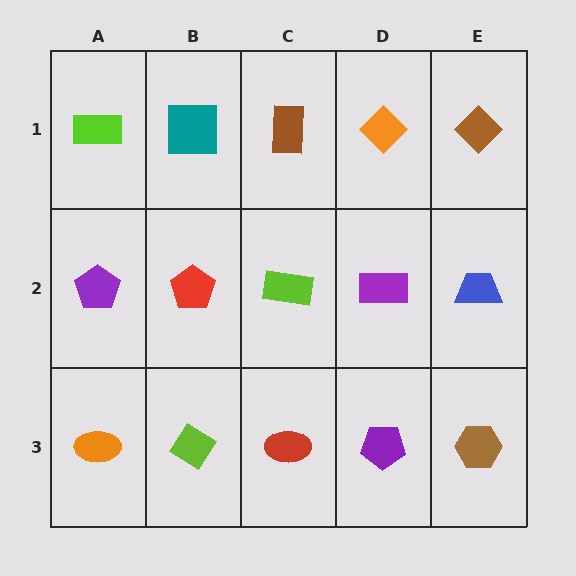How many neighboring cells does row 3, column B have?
3.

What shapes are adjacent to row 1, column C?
A lime rectangle (row 2, column C), a teal square (row 1, column B), an orange diamond (row 1, column D).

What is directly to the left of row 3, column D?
A red ellipse.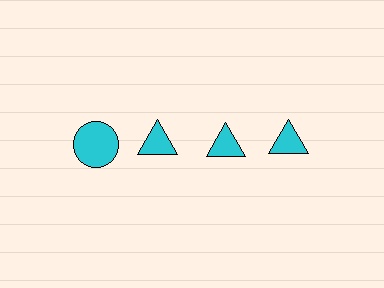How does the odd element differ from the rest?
It has a different shape: circle instead of triangle.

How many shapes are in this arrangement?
There are 4 shapes arranged in a grid pattern.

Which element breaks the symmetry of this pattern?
The cyan circle in the top row, leftmost column breaks the symmetry. All other shapes are cyan triangles.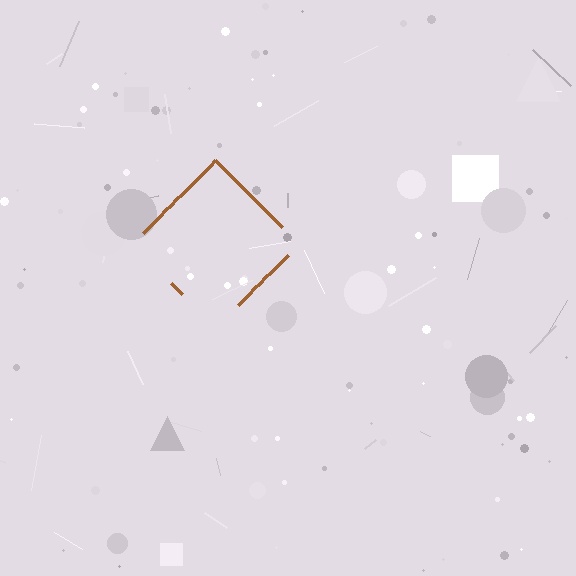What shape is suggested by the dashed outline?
The dashed outline suggests a diamond.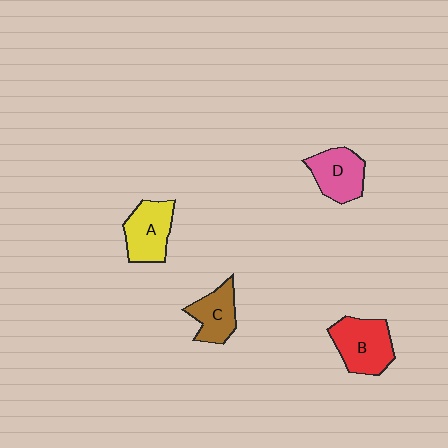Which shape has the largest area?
Shape B (red).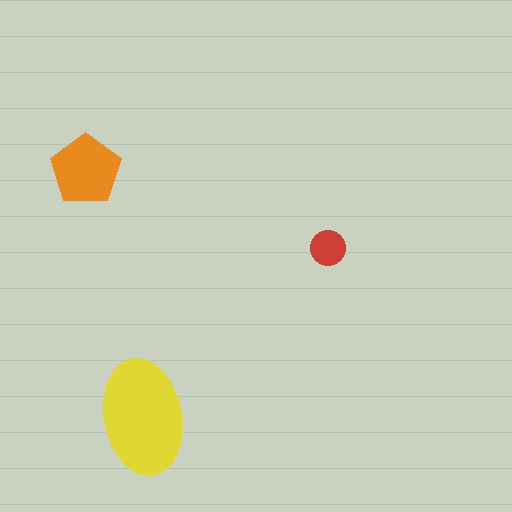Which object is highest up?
The orange pentagon is topmost.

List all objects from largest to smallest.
The yellow ellipse, the orange pentagon, the red circle.